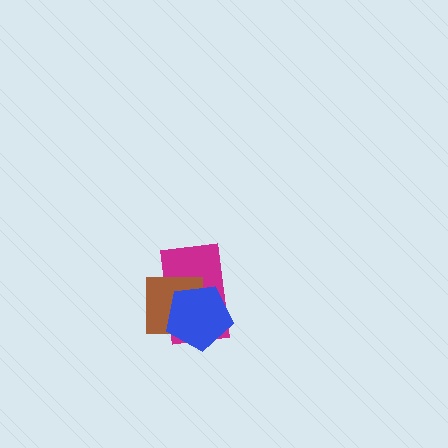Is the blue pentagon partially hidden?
No, no other shape covers it.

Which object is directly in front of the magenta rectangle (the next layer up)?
The brown square is directly in front of the magenta rectangle.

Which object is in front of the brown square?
The blue pentagon is in front of the brown square.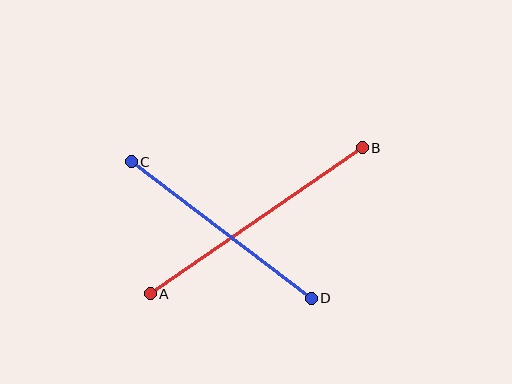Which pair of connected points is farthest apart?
Points A and B are farthest apart.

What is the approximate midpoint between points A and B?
The midpoint is at approximately (256, 221) pixels.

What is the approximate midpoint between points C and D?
The midpoint is at approximately (221, 230) pixels.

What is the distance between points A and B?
The distance is approximately 257 pixels.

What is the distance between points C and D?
The distance is approximately 226 pixels.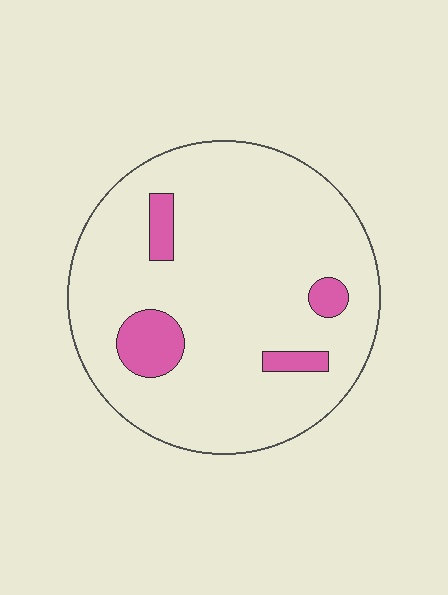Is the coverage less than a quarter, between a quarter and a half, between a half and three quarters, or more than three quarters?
Less than a quarter.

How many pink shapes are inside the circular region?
4.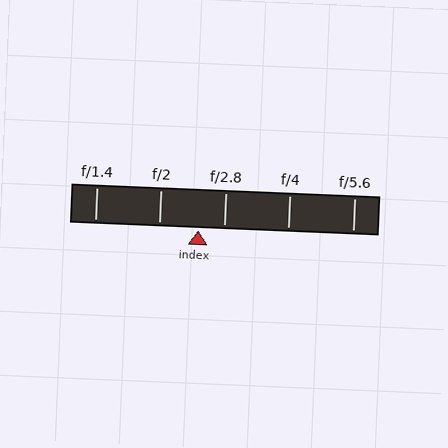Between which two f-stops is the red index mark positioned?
The index mark is between f/2 and f/2.8.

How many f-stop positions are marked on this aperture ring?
There are 5 f-stop positions marked.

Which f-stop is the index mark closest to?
The index mark is closest to f/2.8.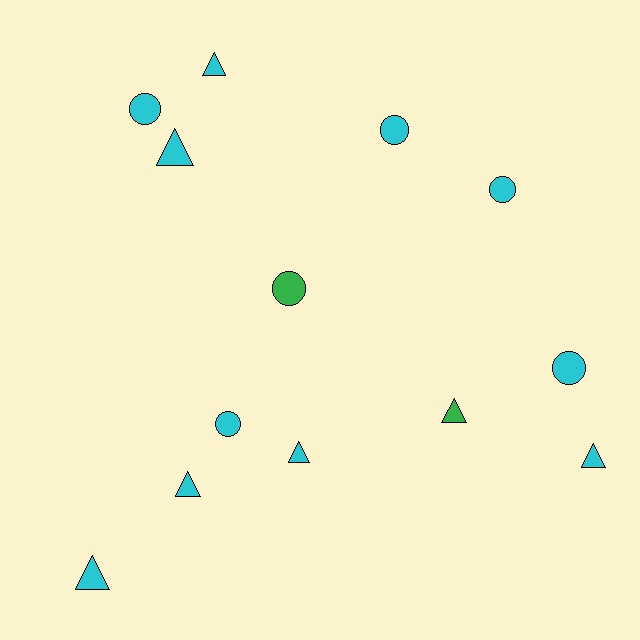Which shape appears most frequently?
Triangle, with 7 objects.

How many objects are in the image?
There are 13 objects.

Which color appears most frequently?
Cyan, with 11 objects.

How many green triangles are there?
There is 1 green triangle.